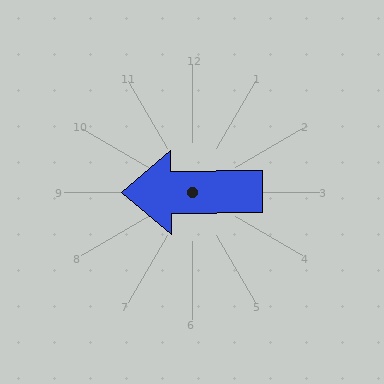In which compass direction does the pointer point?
West.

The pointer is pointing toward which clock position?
Roughly 9 o'clock.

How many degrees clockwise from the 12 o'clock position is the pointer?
Approximately 270 degrees.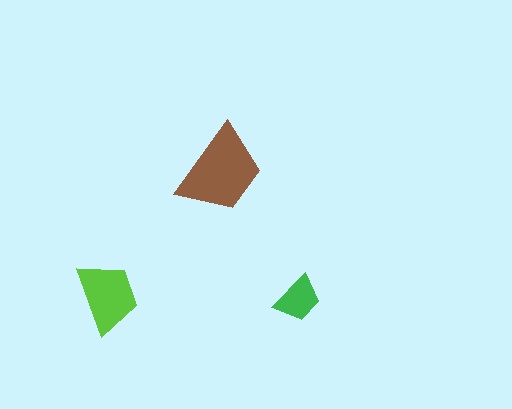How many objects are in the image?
There are 3 objects in the image.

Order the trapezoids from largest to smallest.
the brown one, the lime one, the green one.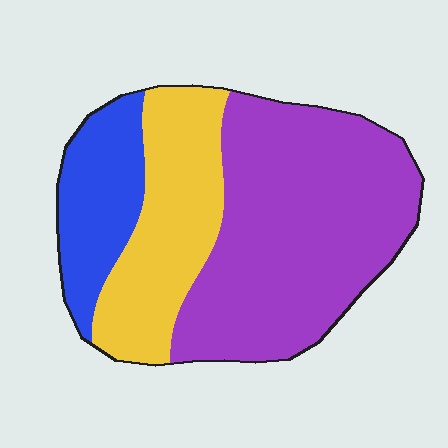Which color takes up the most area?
Purple, at roughly 55%.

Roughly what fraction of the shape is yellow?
Yellow takes up between a sixth and a third of the shape.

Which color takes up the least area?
Blue, at roughly 20%.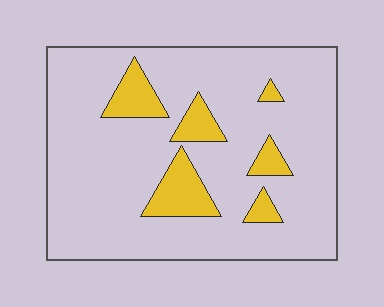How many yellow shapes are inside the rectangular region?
6.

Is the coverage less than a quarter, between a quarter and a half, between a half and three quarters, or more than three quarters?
Less than a quarter.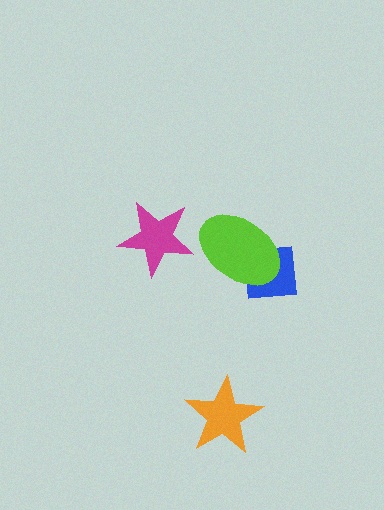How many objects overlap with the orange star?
0 objects overlap with the orange star.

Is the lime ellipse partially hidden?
No, no other shape covers it.